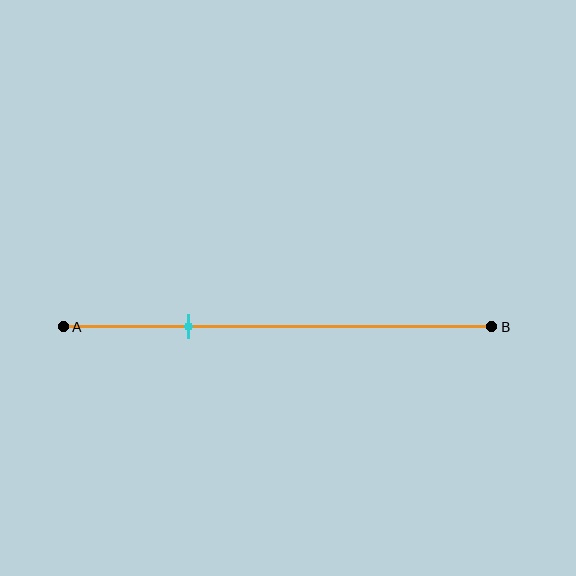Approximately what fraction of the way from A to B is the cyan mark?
The cyan mark is approximately 30% of the way from A to B.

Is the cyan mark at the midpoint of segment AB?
No, the mark is at about 30% from A, not at the 50% midpoint.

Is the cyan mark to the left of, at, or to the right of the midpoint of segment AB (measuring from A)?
The cyan mark is to the left of the midpoint of segment AB.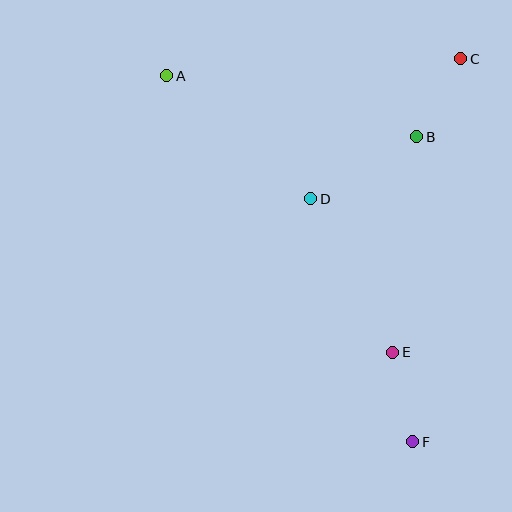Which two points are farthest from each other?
Points A and F are farthest from each other.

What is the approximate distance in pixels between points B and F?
The distance between B and F is approximately 305 pixels.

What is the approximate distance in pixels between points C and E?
The distance between C and E is approximately 301 pixels.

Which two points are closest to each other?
Points B and C are closest to each other.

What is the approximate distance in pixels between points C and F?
The distance between C and F is approximately 386 pixels.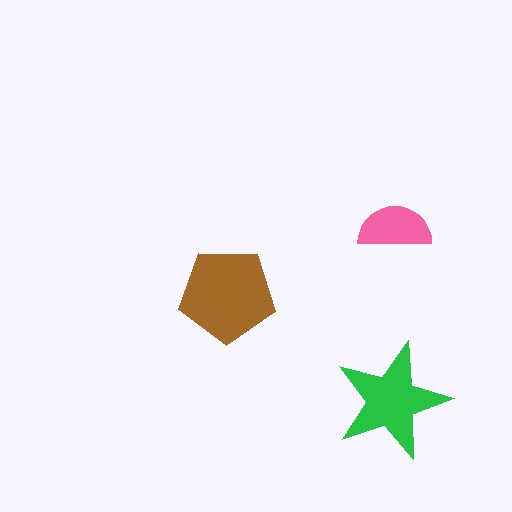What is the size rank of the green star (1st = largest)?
2nd.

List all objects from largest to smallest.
The brown pentagon, the green star, the pink semicircle.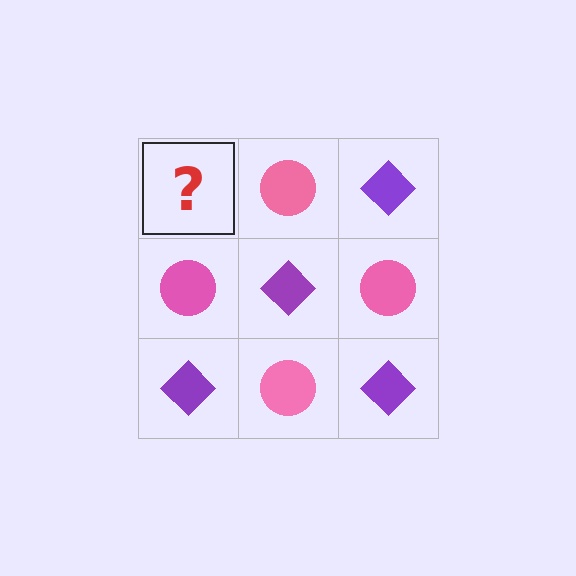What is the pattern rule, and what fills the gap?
The rule is that it alternates purple diamond and pink circle in a checkerboard pattern. The gap should be filled with a purple diamond.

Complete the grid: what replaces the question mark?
The question mark should be replaced with a purple diamond.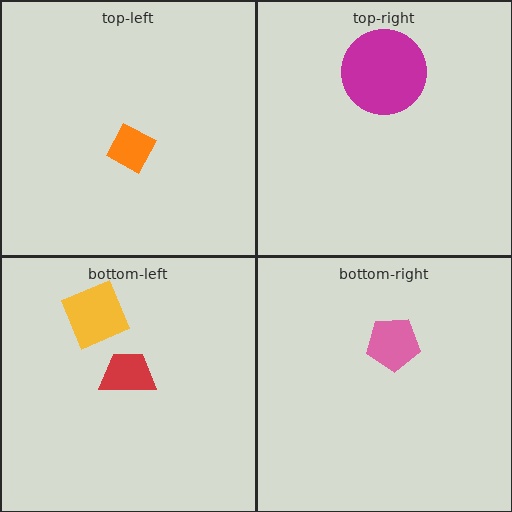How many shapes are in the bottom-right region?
1.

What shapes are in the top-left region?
The orange diamond.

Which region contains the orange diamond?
The top-left region.